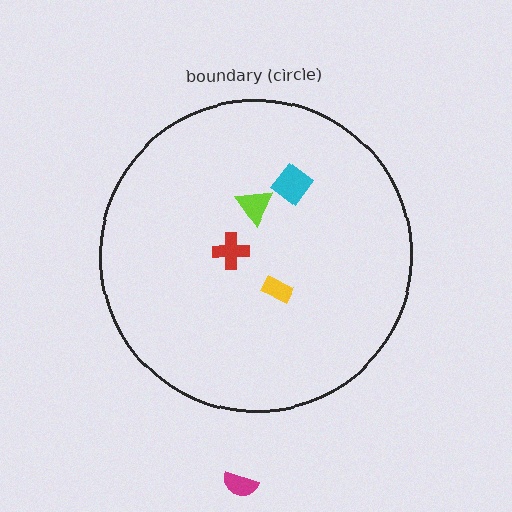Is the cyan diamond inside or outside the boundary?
Inside.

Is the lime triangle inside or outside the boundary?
Inside.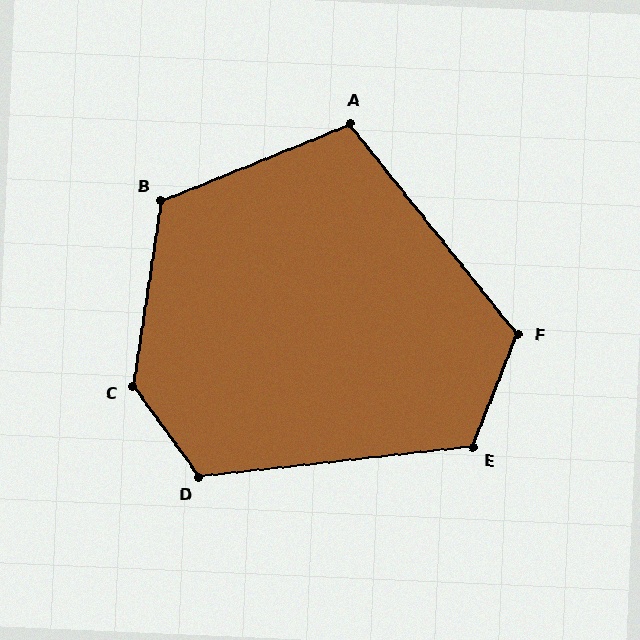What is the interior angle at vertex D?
Approximately 120 degrees (obtuse).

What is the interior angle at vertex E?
Approximately 118 degrees (obtuse).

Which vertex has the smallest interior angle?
A, at approximately 106 degrees.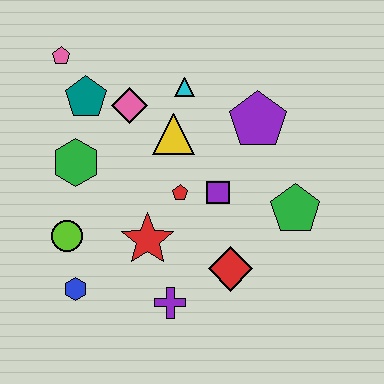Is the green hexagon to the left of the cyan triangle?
Yes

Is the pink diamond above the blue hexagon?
Yes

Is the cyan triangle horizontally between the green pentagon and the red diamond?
No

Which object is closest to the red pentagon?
The purple square is closest to the red pentagon.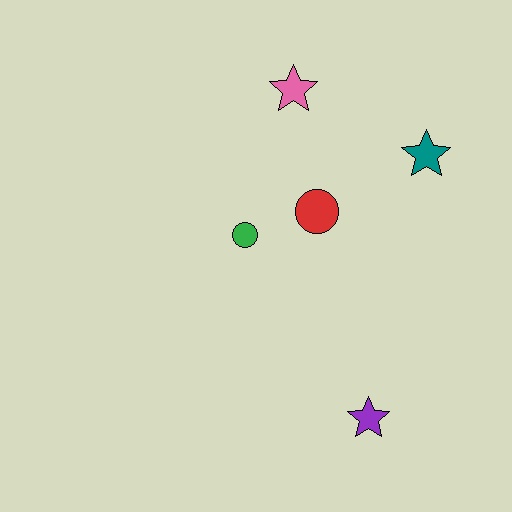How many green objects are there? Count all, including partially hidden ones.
There is 1 green object.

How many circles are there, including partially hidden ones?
There are 2 circles.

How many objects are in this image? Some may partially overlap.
There are 5 objects.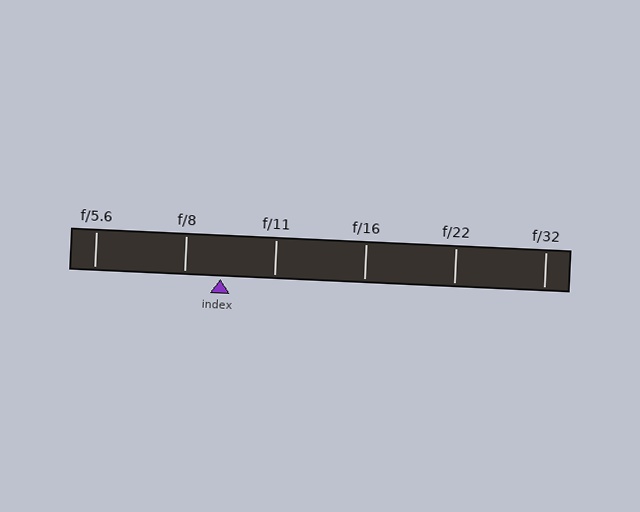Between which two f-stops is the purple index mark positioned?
The index mark is between f/8 and f/11.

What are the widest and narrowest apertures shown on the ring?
The widest aperture shown is f/5.6 and the narrowest is f/32.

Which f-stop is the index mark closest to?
The index mark is closest to f/8.